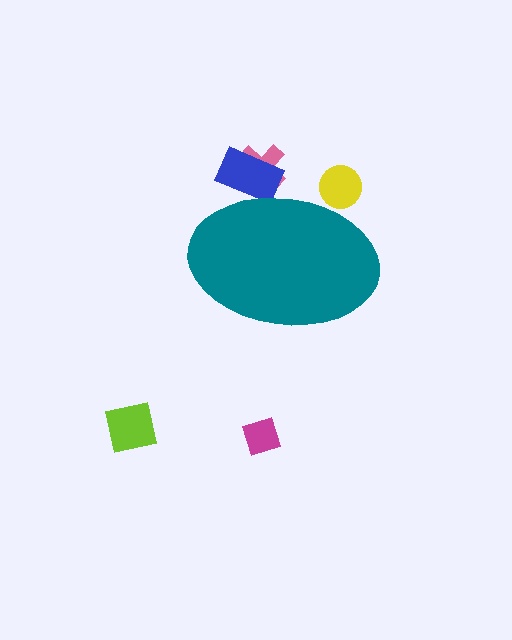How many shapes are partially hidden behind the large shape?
3 shapes are partially hidden.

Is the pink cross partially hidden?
Yes, the pink cross is partially hidden behind the teal ellipse.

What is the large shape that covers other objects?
A teal ellipse.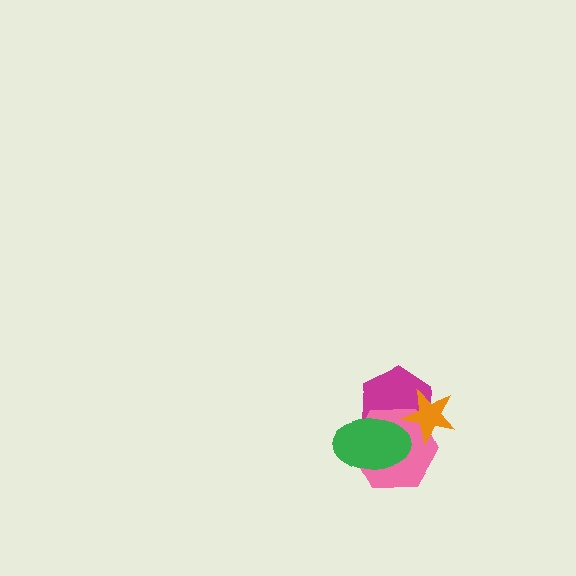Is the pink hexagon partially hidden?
Yes, it is partially covered by another shape.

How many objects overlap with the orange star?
2 objects overlap with the orange star.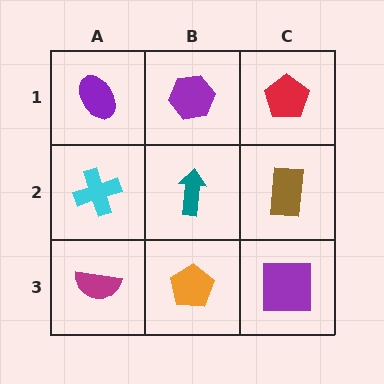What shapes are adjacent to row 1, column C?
A brown rectangle (row 2, column C), a purple hexagon (row 1, column B).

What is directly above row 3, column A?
A cyan cross.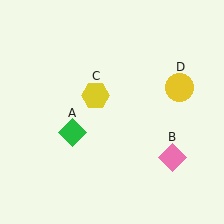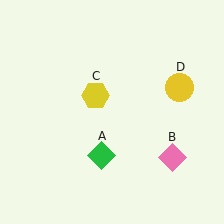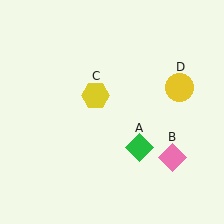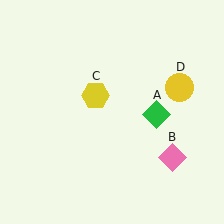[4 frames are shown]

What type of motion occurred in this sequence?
The green diamond (object A) rotated counterclockwise around the center of the scene.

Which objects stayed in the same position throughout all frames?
Pink diamond (object B) and yellow hexagon (object C) and yellow circle (object D) remained stationary.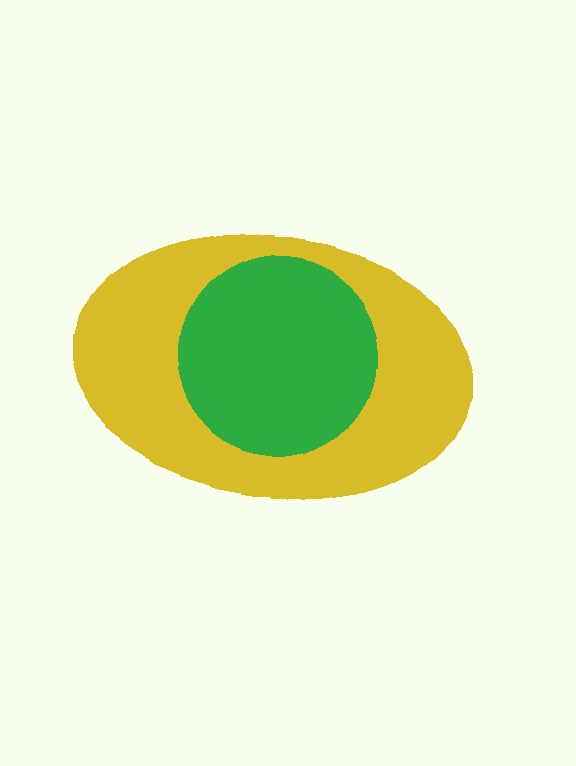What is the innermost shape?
The green circle.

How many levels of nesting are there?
2.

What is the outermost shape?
The yellow ellipse.